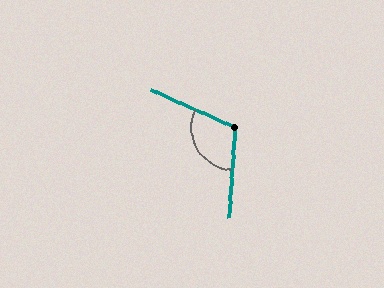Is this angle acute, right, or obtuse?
It is obtuse.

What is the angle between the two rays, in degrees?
Approximately 110 degrees.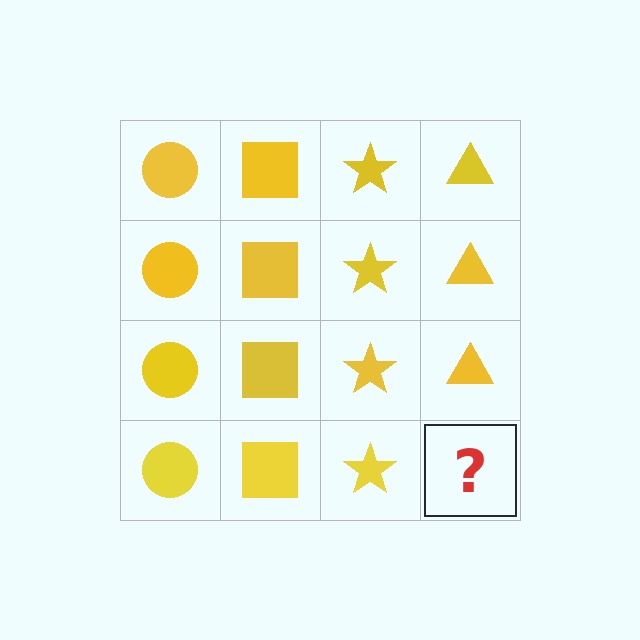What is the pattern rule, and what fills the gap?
The rule is that each column has a consistent shape. The gap should be filled with a yellow triangle.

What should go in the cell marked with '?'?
The missing cell should contain a yellow triangle.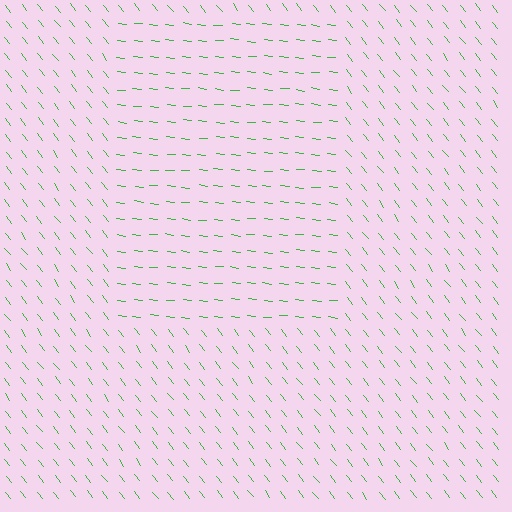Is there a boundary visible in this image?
Yes, there is a texture boundary formed by a change in line orientation.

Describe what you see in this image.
The image is filled with small green line segments. A rectangle region in the image has lines oriented differently from the surrounding lines, creating a visible texture boundary.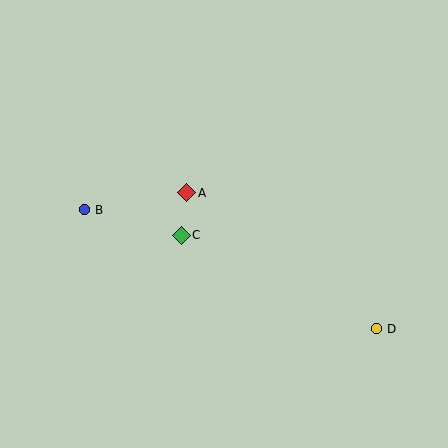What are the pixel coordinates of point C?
Point C is at (181, 235).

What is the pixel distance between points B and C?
The distance between B and C is 100 pixels.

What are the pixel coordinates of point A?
Point A is at (187, 193).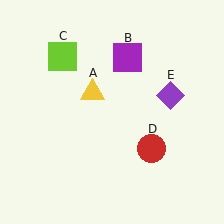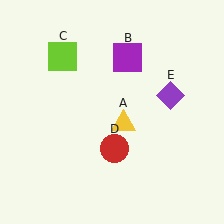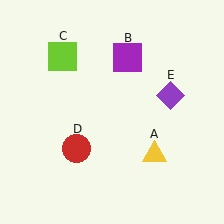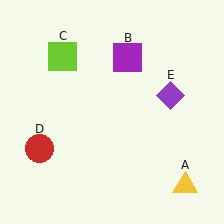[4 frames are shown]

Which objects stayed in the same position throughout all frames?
Purple square (object B) and lime square (object C) and purple diamond (object E) remained stationary.